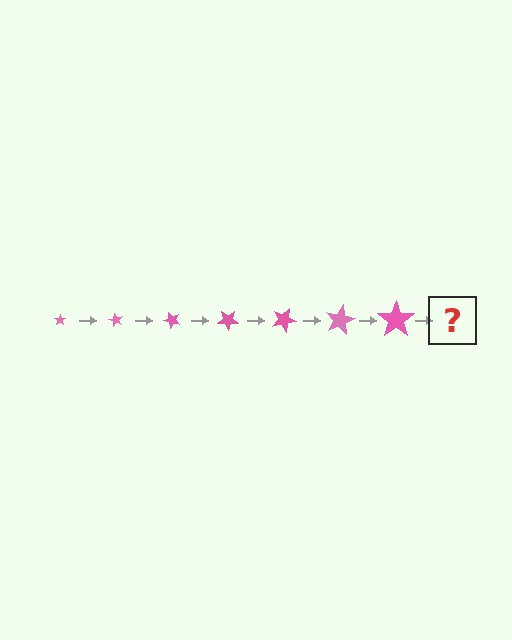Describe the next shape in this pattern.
It should be a star, larger than the previous one and rotated 420 degrees from the start.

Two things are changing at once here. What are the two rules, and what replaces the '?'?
The two rules are that the star grows larger each step and it rotates 60 degrees each step. The '?' should be a star, larger than the previous one and rotated 420 degrees from the start.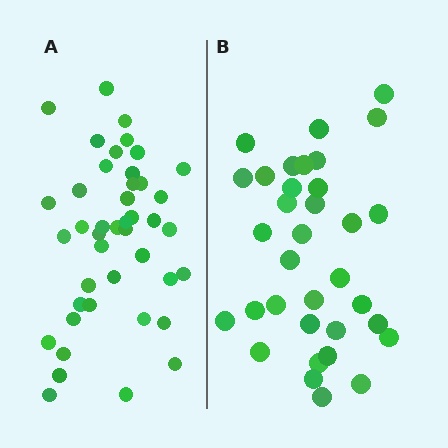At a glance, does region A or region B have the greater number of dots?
Region A (the left region) has more dots.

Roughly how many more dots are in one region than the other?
Region A has roughly 8 or so more dots than region B.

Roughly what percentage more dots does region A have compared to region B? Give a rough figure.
About 25% more.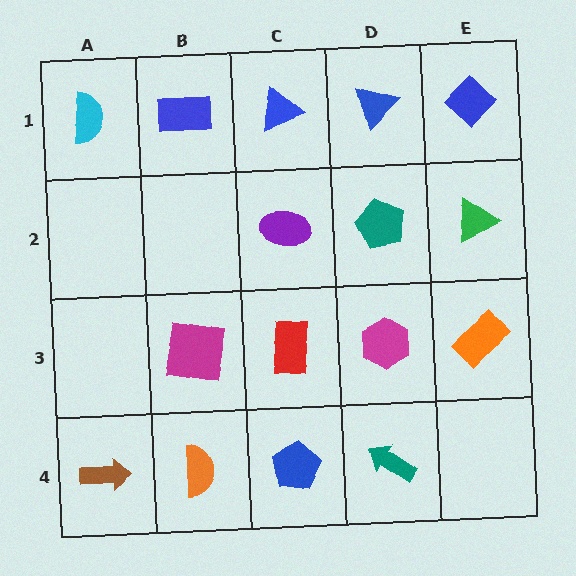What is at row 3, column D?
A magenta hexagon.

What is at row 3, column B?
A magenta square.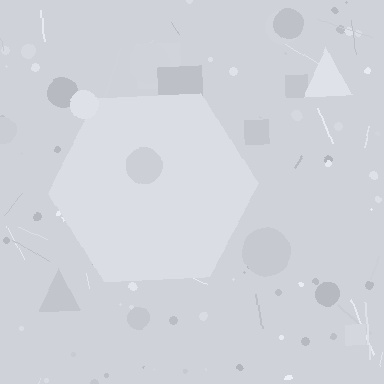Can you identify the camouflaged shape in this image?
The camouflaged shape is a hexagon.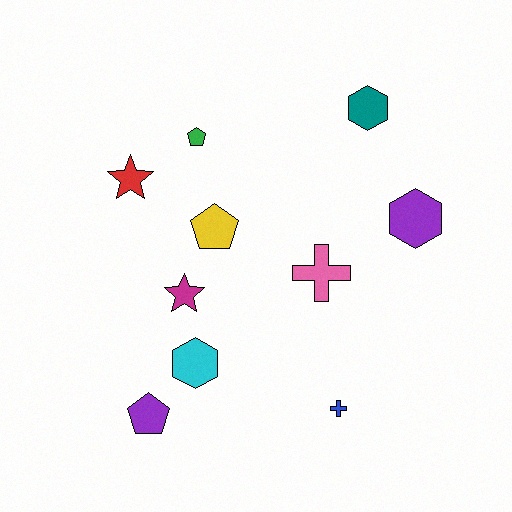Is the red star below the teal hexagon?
Yes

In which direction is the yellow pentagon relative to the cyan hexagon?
The yellow pentagon is above the cyan hexagon.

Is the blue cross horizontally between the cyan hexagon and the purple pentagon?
No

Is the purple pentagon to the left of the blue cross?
Yes